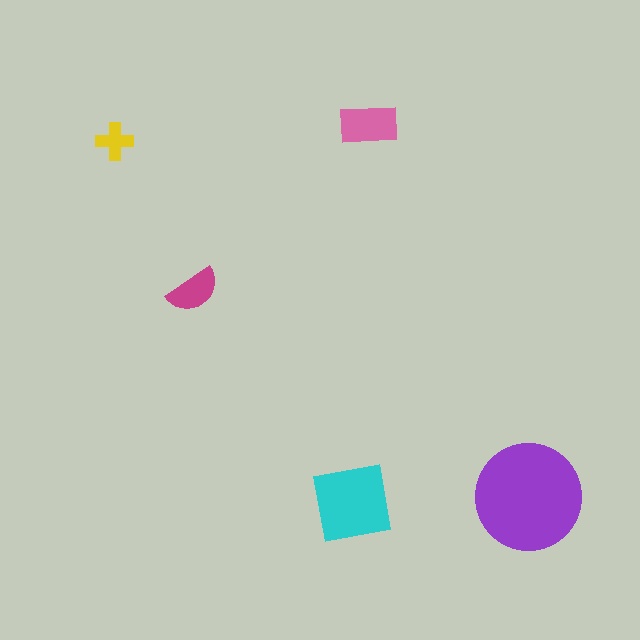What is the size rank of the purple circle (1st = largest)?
1st.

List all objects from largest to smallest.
The purple circle, the cyan square, the pink rectangle, the magenta semicircle, the yellow cross.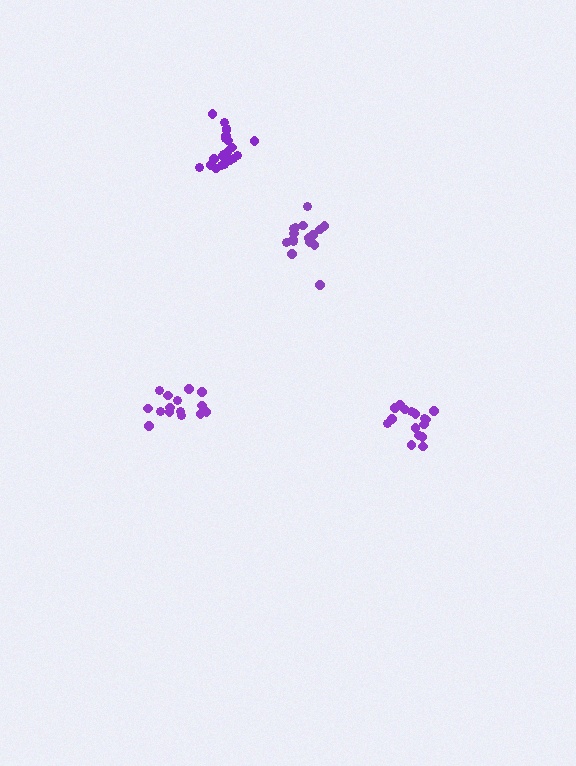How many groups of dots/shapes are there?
There are 4 groups.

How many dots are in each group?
Group 1: 15 dots, Group 2: 16 dots, Group 3: 21 dots, Group 4: 16 dots (68 total).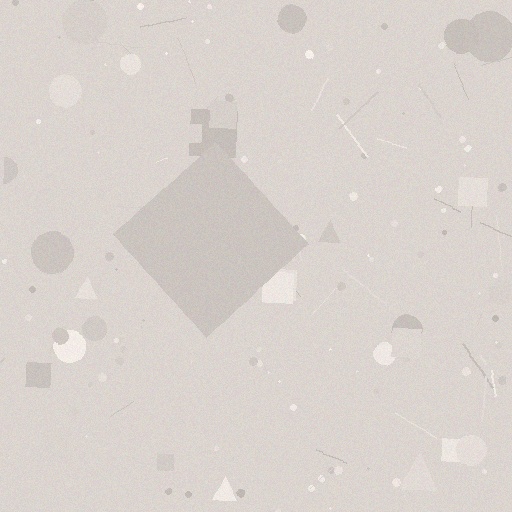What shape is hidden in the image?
A diamond is hidden in the image.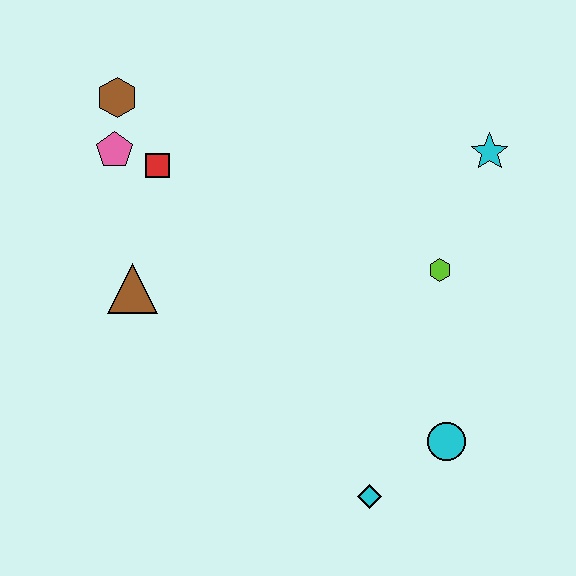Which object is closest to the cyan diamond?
The cyan circle is closest to the cyan diamond.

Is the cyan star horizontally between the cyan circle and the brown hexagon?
No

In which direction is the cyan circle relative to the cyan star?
The cyan circle is below the cyan star.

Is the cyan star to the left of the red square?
No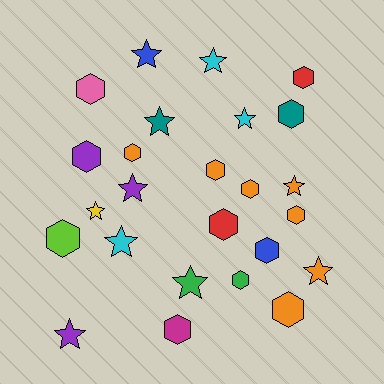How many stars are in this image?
There are 11 stars.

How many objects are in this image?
There are 25 objects.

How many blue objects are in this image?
There are 2 blue objects.